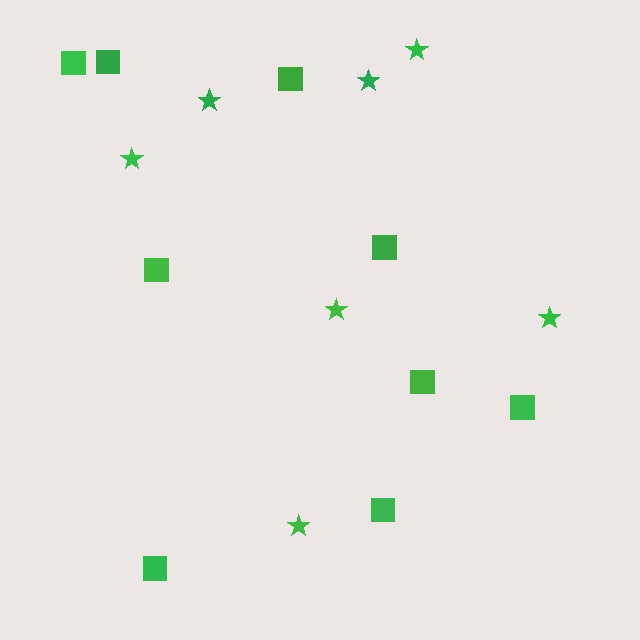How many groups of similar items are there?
There are 2 groups: one group of stars (7) and one group of squares (9).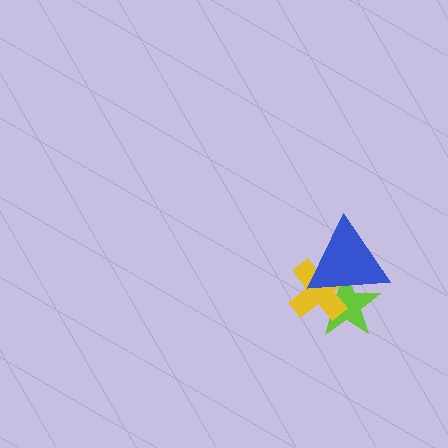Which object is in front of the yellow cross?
The blue triangle is in front of the yellow cross.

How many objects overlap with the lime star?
2 objects overlap with the lime star.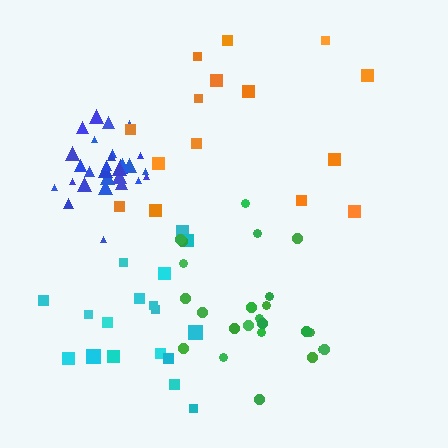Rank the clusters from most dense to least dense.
blue, green, cyan, orange.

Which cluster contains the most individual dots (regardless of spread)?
Blue (29).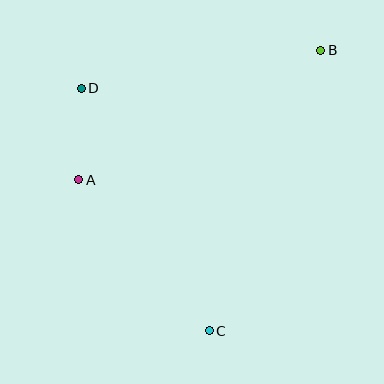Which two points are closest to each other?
Points A and D are closest to each other.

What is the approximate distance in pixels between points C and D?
The distance between C and D is approximately 274 pixels.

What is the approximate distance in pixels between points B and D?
The distance between B and D is approximately 243 pixels.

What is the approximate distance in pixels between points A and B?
The distance between A and B is approximately 275 pixels.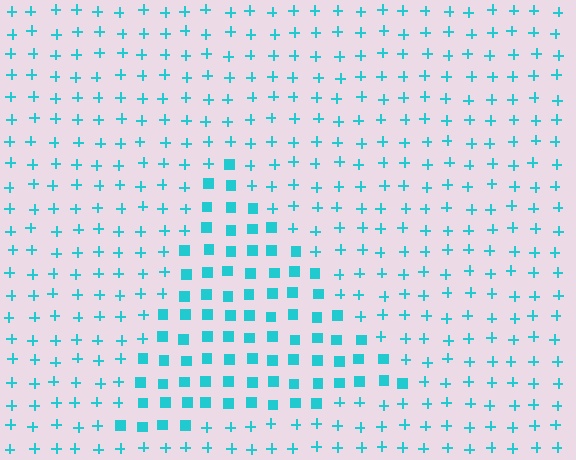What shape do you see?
I see a triangle.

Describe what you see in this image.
The image is filled with small cyan elements arranged in a uniform grid. A triangle-shaped region contains squares, while the surrounding area contains plus signs. The boundary is defined purely by the change in element shape.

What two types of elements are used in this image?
The image uses squares inside the triangle region and plus signs outside it.